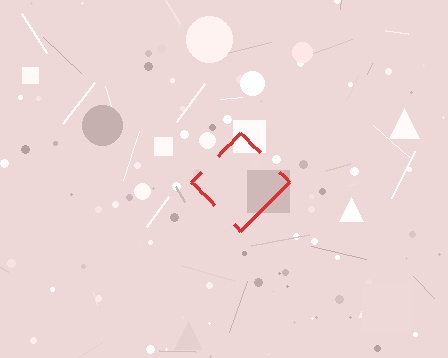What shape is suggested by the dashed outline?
The dashed outline suggests a diamond.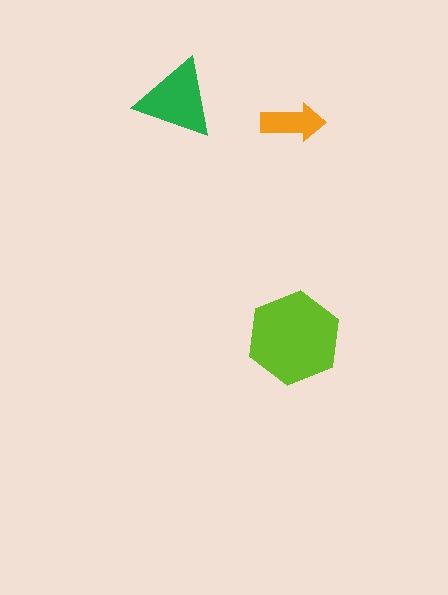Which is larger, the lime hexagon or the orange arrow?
The lime hexagon.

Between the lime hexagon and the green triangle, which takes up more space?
The lime hexagon.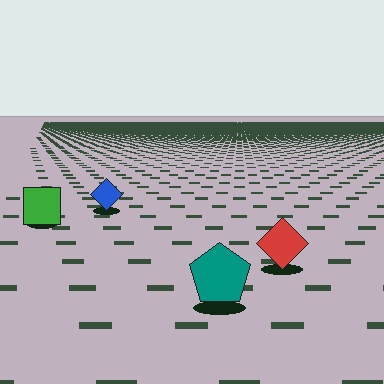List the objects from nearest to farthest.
From nearest to farthest: the teal pentagon, the red diamond, the green square, the blue diamond.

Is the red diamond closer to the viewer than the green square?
Yes. The red diamond is closer — you can tell from the texture gradient: the ground texture is coarser near it.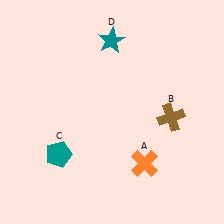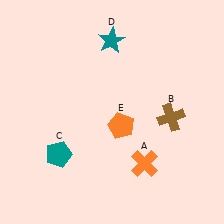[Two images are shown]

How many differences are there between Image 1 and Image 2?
There is 1 difference between the two images.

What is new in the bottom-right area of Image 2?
An orange pentagon (E) was added in the bottom-right area of Image 2.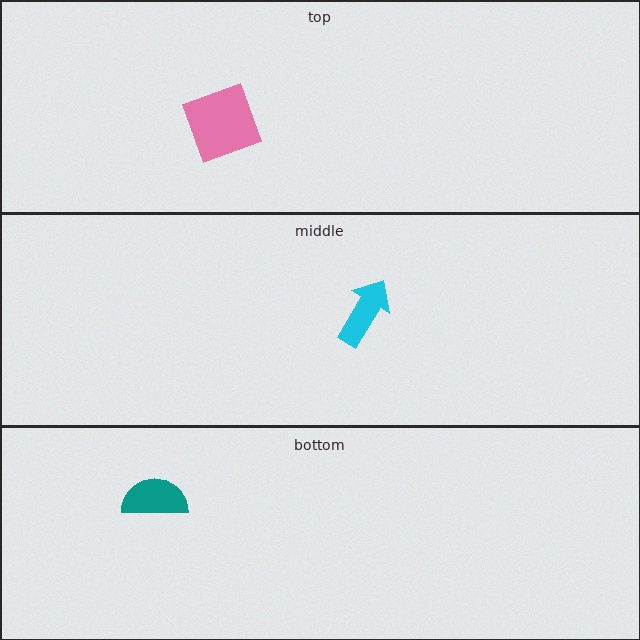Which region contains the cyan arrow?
The middle region.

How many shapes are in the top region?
1.